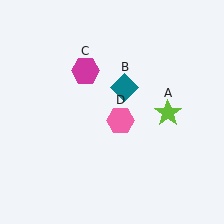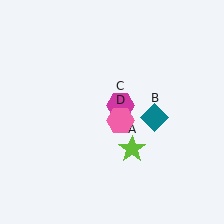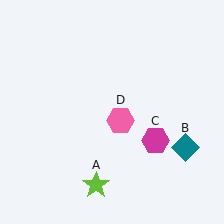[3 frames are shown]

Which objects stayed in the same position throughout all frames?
Pink hexagon (object D) remained stationary.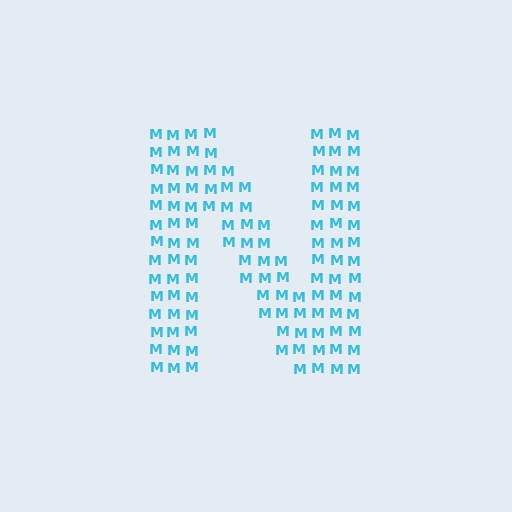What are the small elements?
The small elements are letter M's.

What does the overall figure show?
The overall figure shows the letter N.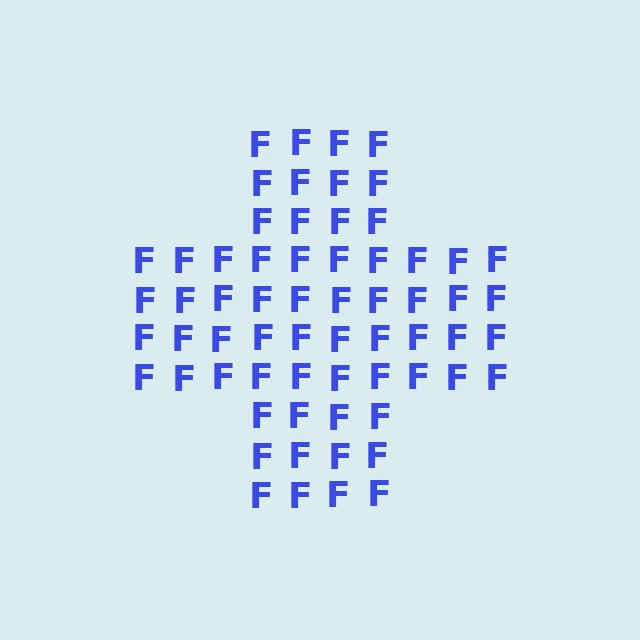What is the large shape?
The large shape is a cross.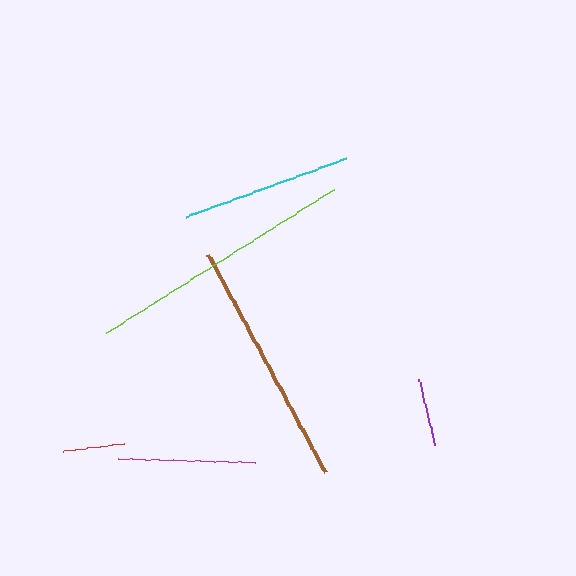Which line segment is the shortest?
The red line is the shortest at approximately 61 pixels.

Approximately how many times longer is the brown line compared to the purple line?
The brown line is approximately 3.6 times the length of the purple line.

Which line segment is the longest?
The lime line is the longest at approximately 270 pixels.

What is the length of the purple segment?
The purple segment is approximately 69 pixels long.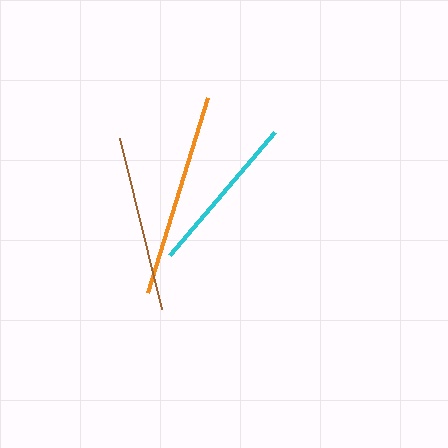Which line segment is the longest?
The orange line is the longest at approximately 204 pixels.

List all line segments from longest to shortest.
From longest to shortest: orange, brown, cyan.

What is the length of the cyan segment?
The cyan segment is approximately 161 pixels long.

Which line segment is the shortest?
The cyan line is the shortest at approximately 161 pixels.